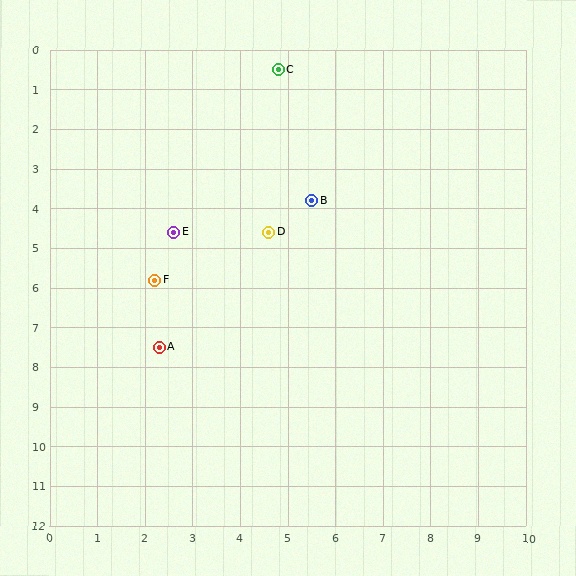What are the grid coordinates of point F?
Point F is at approximately (2.2, 5.8).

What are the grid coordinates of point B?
Point B is at approximately (5.5, 3.8).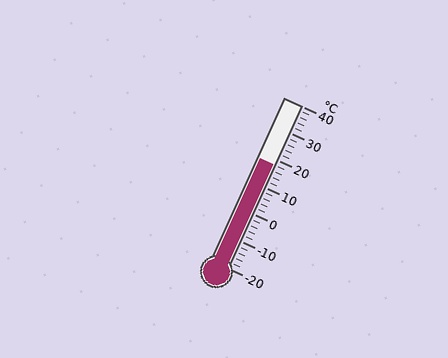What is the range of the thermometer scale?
The thermometer scale ranges from -20°C to 40°C.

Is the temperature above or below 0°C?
The temperature is above 0°C.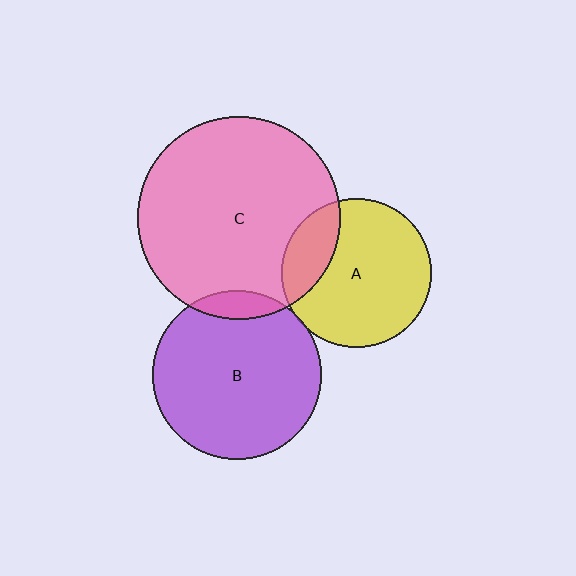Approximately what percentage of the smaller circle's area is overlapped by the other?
Approximately 10%.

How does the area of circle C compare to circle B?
Approximately 1.4 times.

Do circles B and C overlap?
Yes.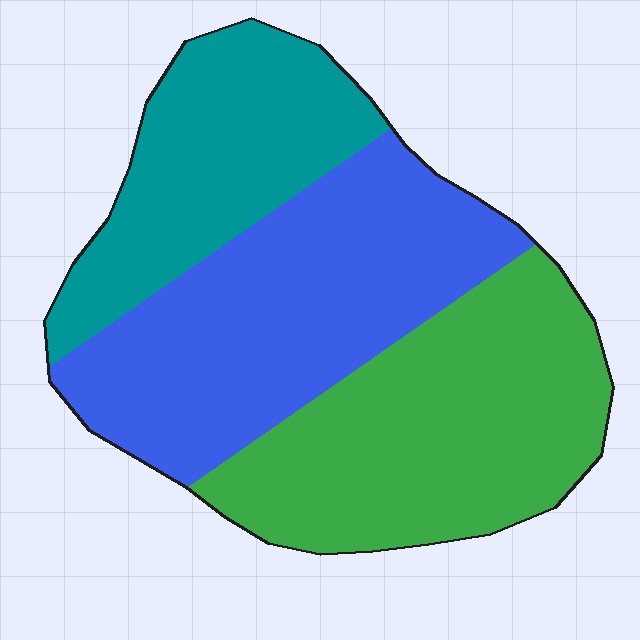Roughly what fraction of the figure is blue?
Blue covers 38% of the figure.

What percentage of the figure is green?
Green covers around 35% of the figure.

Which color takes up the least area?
Teal, at roughly 25%.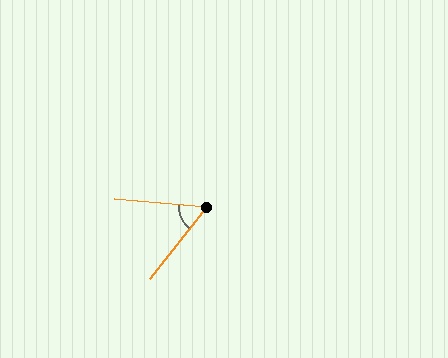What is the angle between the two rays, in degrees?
Approximately 56 degrees.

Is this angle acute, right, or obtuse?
It is acute.